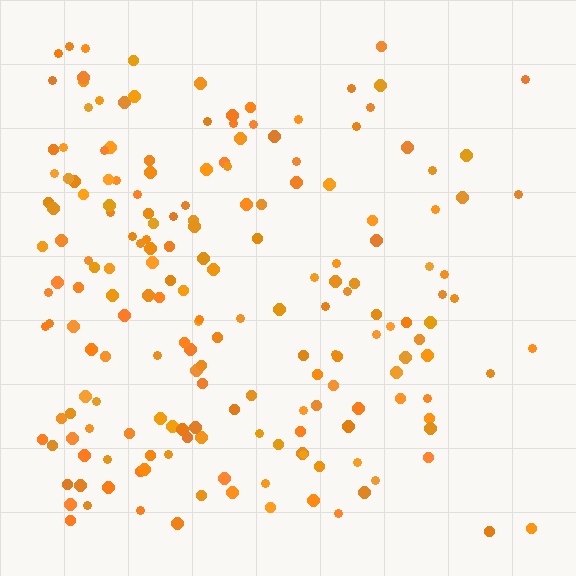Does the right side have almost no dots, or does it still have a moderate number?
Still a moderate number, just noticeably fewer than the left.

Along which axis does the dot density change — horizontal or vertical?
Horizontal.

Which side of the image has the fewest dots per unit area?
The right.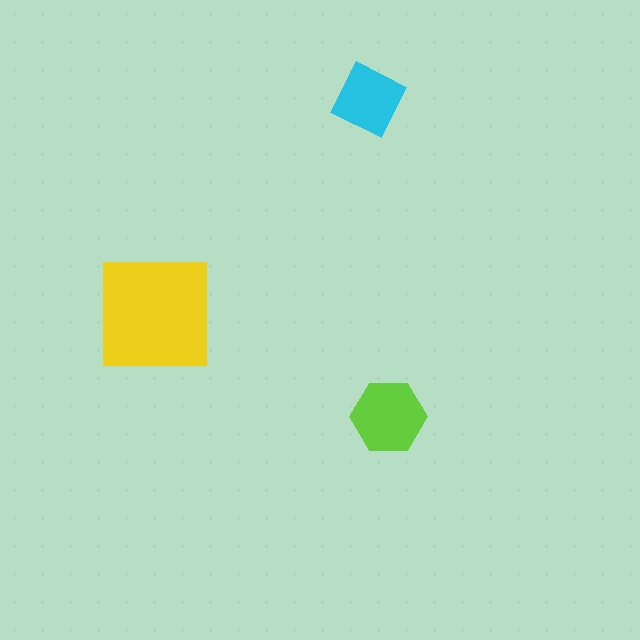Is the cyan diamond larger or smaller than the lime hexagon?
Smaller.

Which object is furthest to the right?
The lime hexagon is rightmost.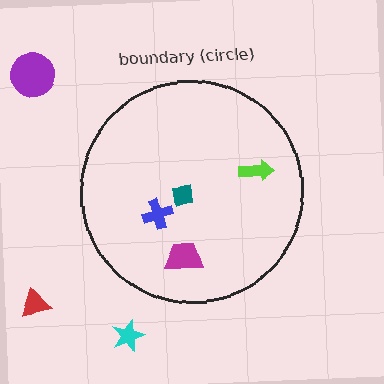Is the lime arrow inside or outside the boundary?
Inside.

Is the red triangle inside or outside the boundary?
Outside.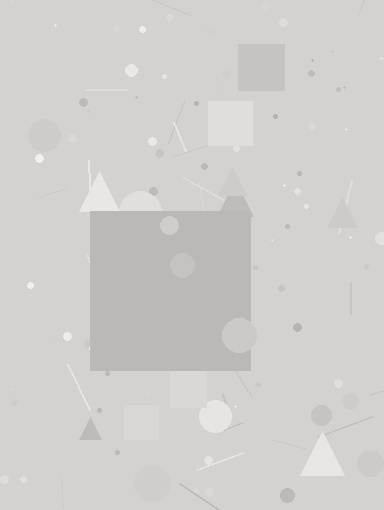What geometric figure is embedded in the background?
A square is embedded in the background.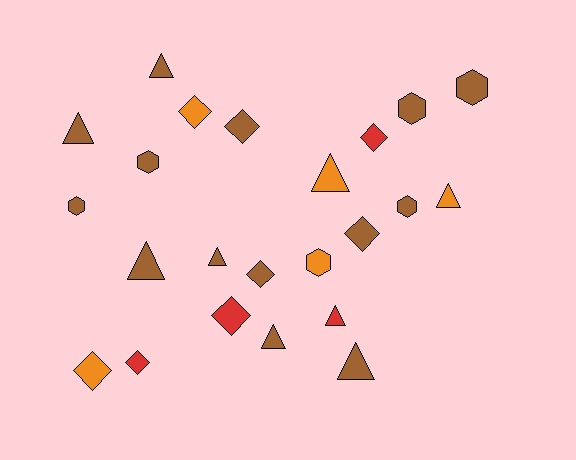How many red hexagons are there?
There are no red hexagons.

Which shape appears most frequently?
Triangle, with 9 objects.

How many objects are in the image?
There are 23 objects.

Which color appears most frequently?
Brown, with 14 objects.